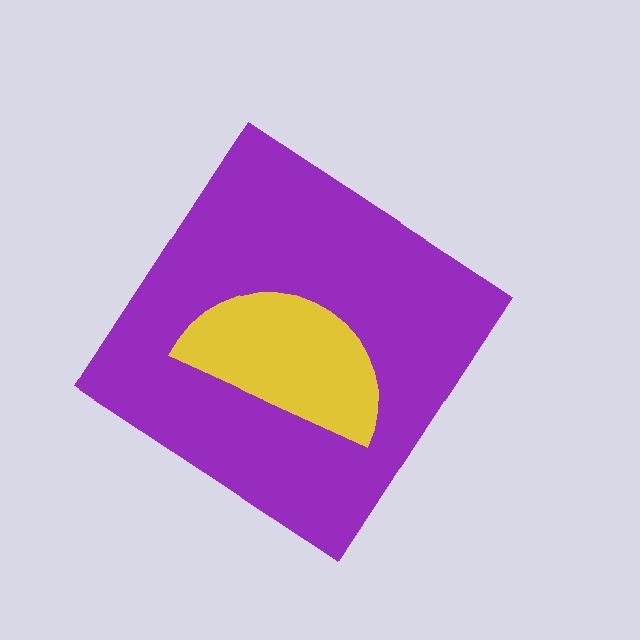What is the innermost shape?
The yellow semicircle.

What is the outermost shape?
The purple diamond.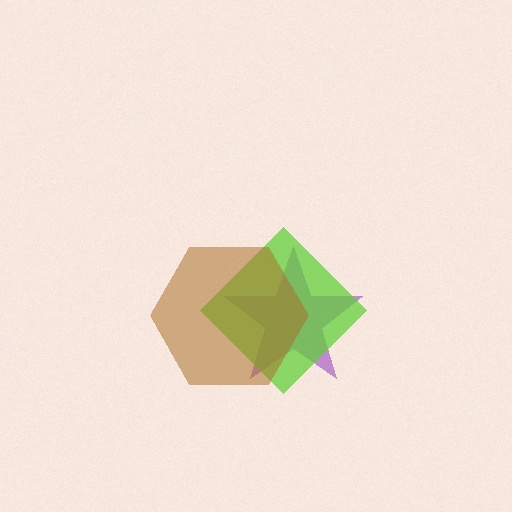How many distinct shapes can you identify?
There are 3 distinct shapes: a purple star, a lime diamond, a brown hexagon.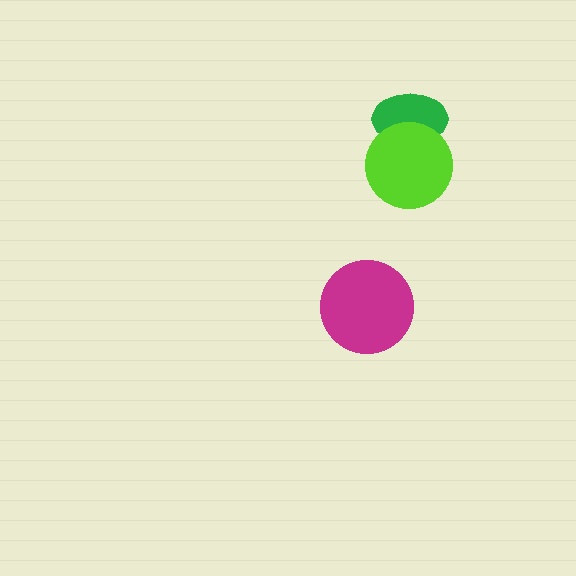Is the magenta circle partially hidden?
No, no other shape covers it.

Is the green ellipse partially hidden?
Yes, it is partially covered by another shape.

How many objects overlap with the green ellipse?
1 object overlaps with the green ellipse.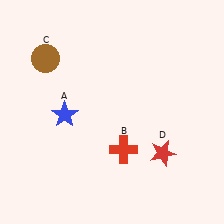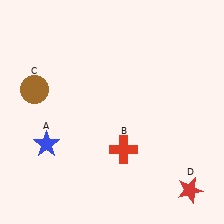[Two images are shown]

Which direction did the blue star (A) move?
The blue star (A) moved down.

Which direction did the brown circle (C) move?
The brown circle (C) moved down.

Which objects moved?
The objects that moved are: the blue star (A), the brown circle (C), the red star (D).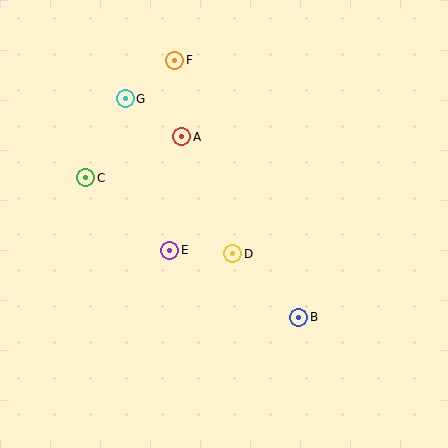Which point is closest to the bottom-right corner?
Point B is closest to the bottom-right corner.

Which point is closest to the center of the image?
Point D at (233, 254) is closest to the center.